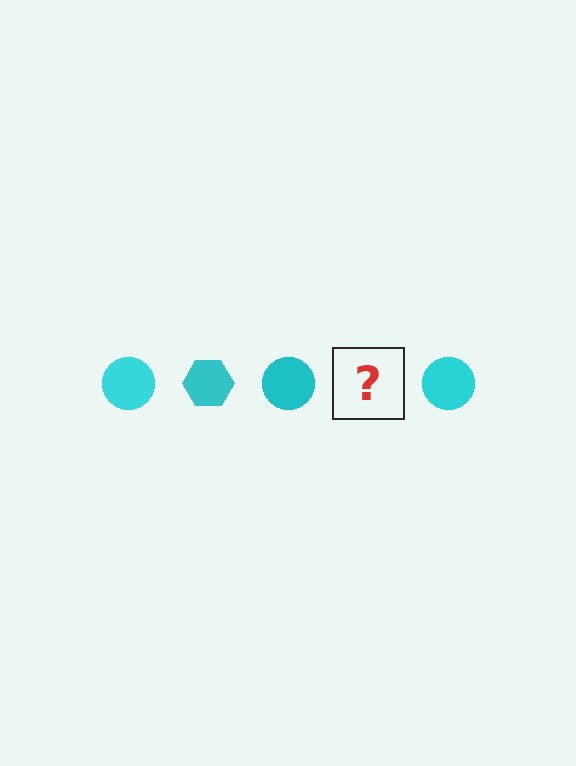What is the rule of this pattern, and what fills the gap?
The rule is that the pattern cycles through circle, hexagon shapes in cyan. The gap should be filled with a cyan hexagon.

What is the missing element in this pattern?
The missing element is a cyan hexagon.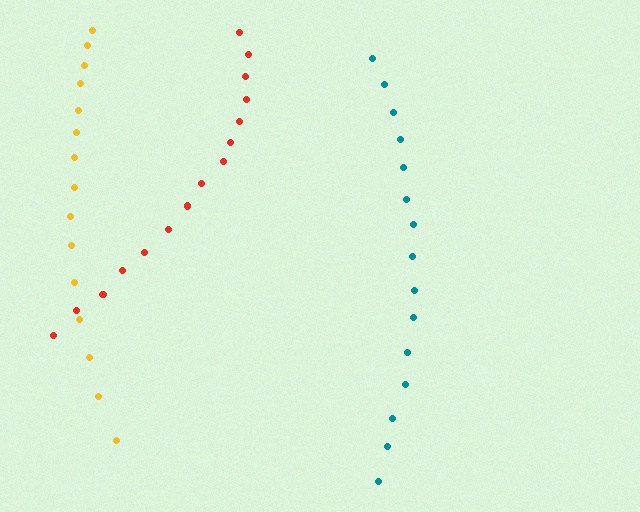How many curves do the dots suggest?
There are 3 distinct paths.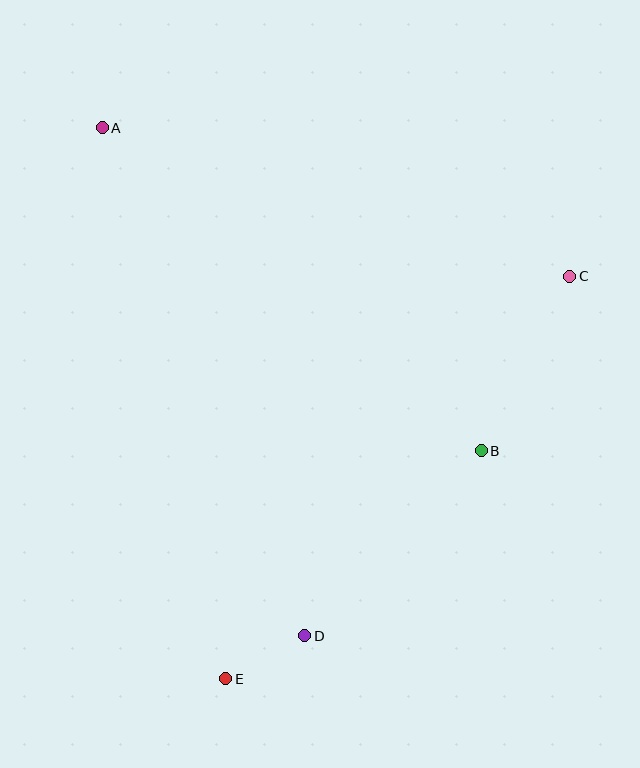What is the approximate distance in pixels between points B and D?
The distance between B and D is approximately 256 pixels.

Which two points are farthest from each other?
Points A and E are farthest from each other.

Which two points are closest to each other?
Points D and E are closest to each other.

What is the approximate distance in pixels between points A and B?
The distance between A and B is approximately 498 pixels.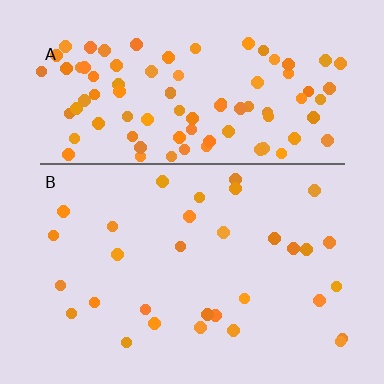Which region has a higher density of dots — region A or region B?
A (the top).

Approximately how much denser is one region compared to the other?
Approximately 3.1× — region A over region B.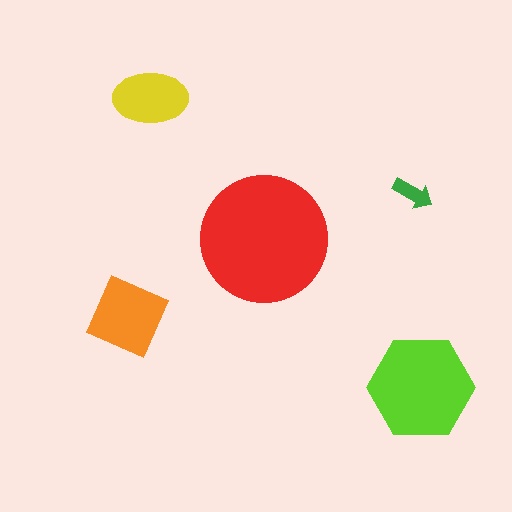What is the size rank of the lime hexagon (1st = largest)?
2nd.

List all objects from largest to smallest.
The red circle, the lime hexagon, the orange diamond, the yellow ellipse, the green arrow.